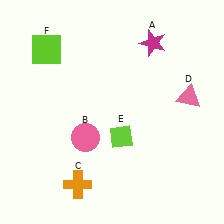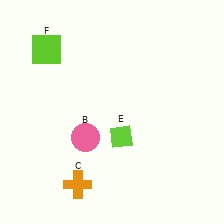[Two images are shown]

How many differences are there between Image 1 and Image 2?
There are 2 differences between the two images.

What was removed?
The magenta star (A), the pink triangle (D) were removed in Image 2.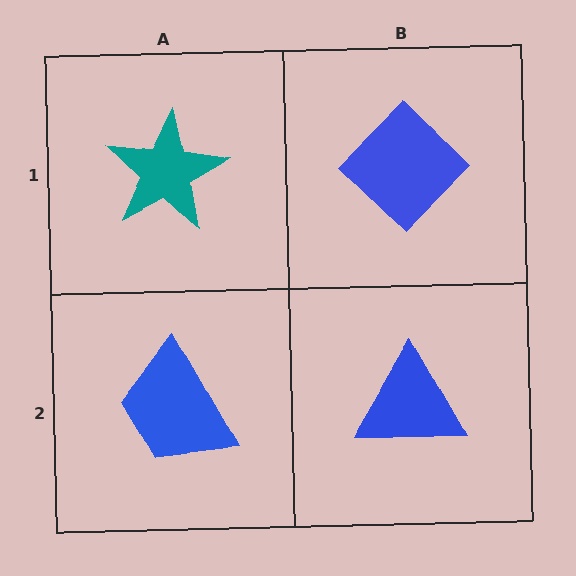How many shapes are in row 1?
2 shapes.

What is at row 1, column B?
A blue diamond.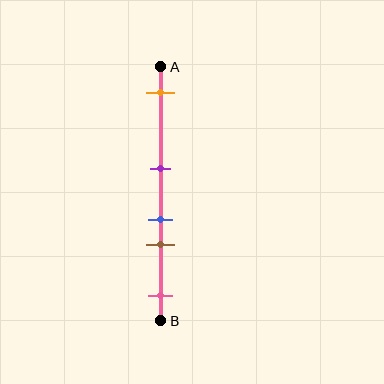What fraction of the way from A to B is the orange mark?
The orange mark is approximately 10% (0.1) of the way from A to B.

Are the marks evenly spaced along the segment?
No, the marks are not evenly spaced.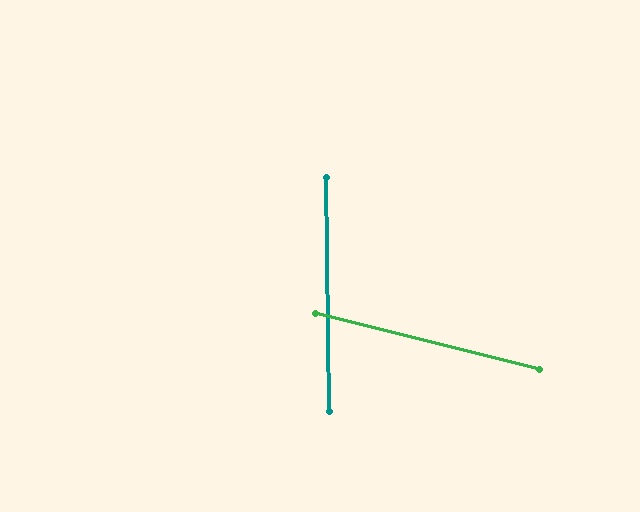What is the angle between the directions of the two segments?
Approximately 75 degrees.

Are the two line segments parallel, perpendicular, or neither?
Neither parallel nor perpendicular — they differ by about 75°.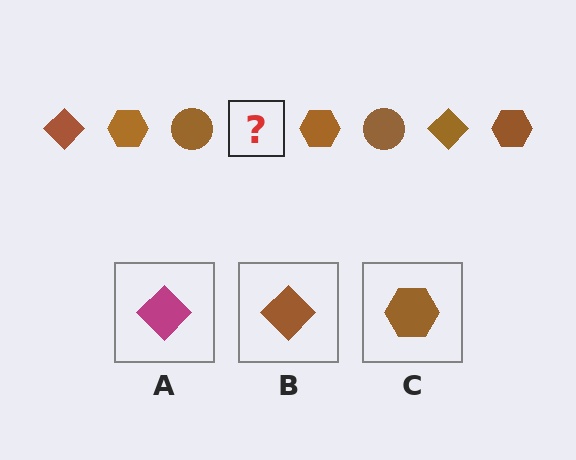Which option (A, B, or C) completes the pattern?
B.